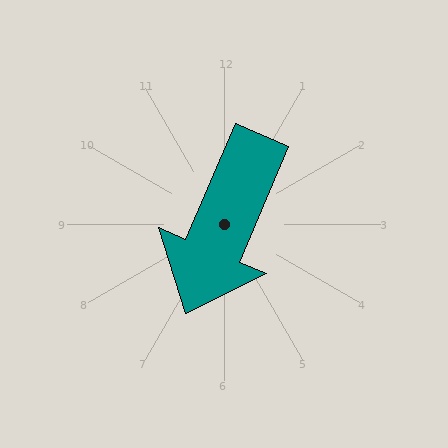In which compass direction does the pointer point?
Southwest.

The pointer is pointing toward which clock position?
Roughly 7 o'clock.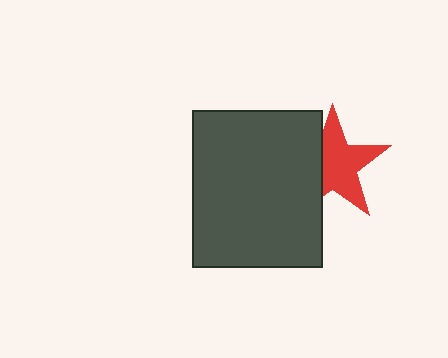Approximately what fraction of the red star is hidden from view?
Roughly 34% of the red star is hidden behind the dark gray rectangle.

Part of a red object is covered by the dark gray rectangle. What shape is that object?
It is a star.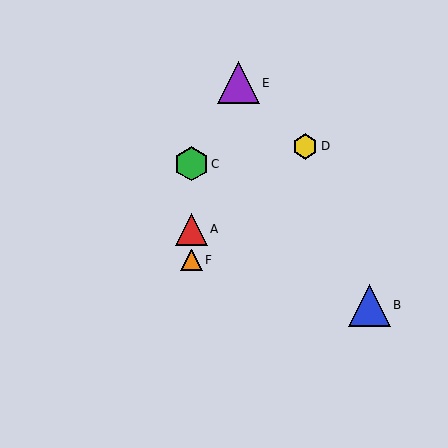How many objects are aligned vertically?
3 objects (A, C, F) are aligned vertically.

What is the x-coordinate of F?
Object F is at x≈191.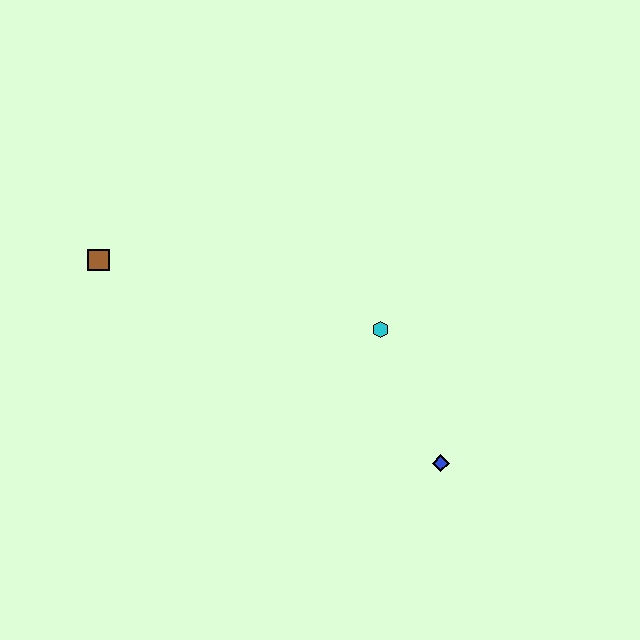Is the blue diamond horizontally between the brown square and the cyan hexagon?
No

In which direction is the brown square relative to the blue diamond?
The brown square is to the left of the blue diamond.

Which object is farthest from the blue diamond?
The brown square is farthest from the blue diamond.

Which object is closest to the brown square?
The cyan hexagon is closest to the brown square.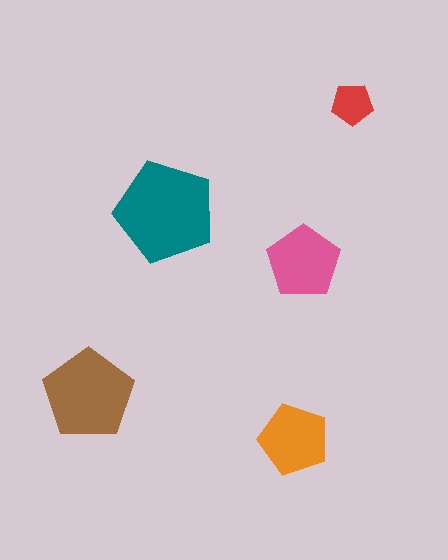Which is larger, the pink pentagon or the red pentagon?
The pink one.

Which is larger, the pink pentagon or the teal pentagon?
The teal one.